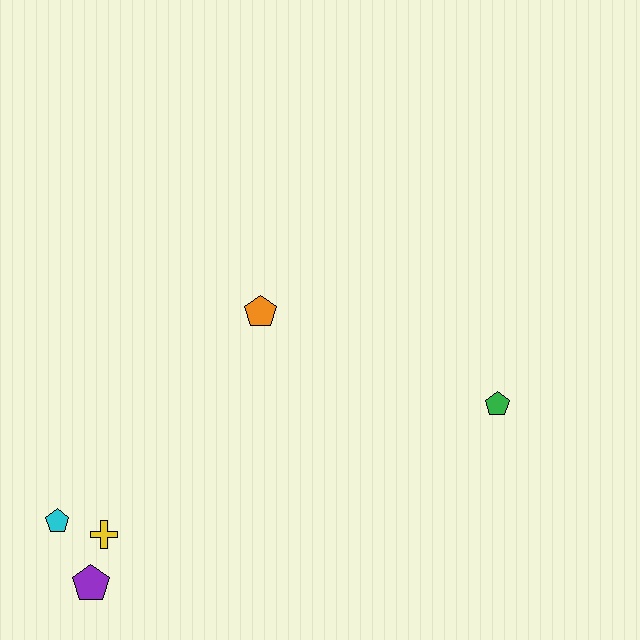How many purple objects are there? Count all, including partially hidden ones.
There is 1 purple object.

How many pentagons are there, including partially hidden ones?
There are 4 pentagons.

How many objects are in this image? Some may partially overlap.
There are 5 objects.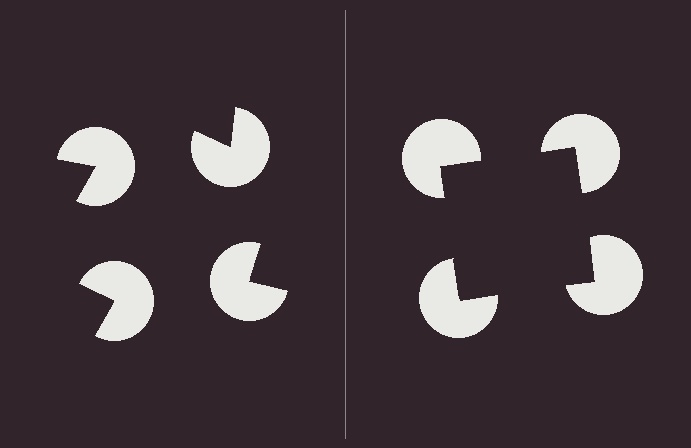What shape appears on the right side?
An illusory square.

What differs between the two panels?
The pac-man discs are positioned identically on both sides; only the wedge orientations differ. On the right they align to a square; on the left they are misaligned.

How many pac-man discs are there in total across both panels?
8 — 4 on each side.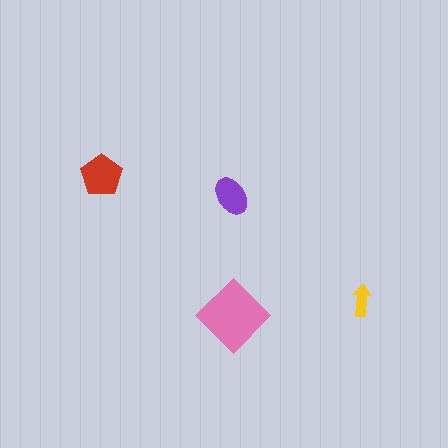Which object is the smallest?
The yellow arrow.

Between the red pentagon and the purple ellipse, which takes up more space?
The red pentagon.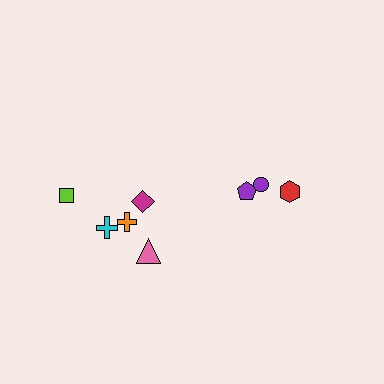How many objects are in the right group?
There are 3 objects.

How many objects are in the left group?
There are 5 objects.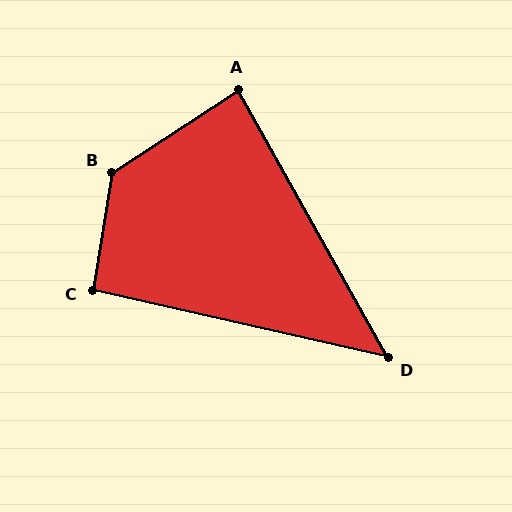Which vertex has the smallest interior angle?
D, at approximately 48 degrees.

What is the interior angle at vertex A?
Approximately 86 degrees (approximately right).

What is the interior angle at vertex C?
Approximately 94 degrees (approximately right).